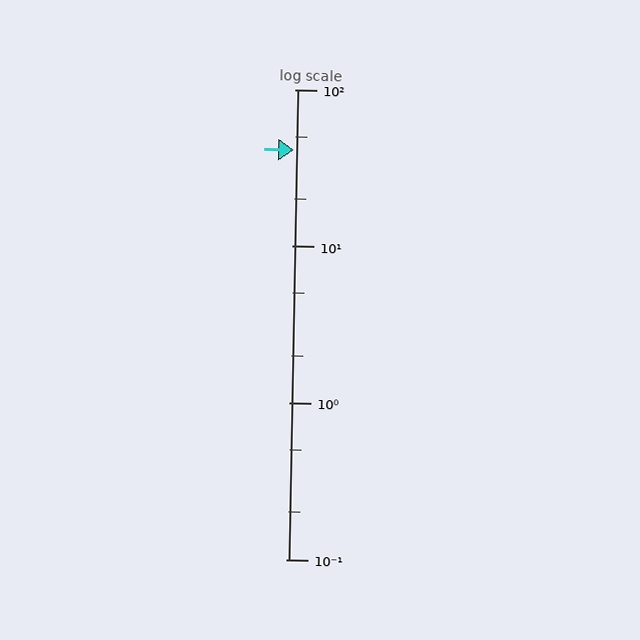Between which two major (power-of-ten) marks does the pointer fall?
The pointer is between 10 and 100.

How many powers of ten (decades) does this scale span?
The scale spans 3 decades, from 0.1 to 100.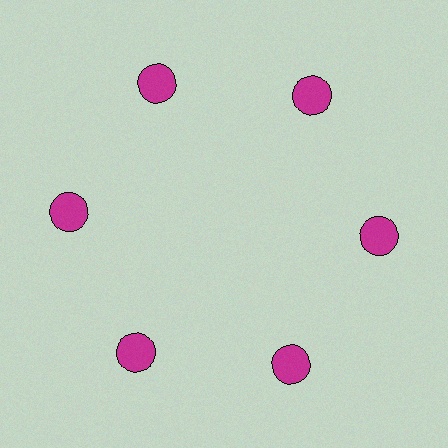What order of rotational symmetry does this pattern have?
This pattern has 6-fold rotational symmetry.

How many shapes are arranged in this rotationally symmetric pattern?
There are 6 shapes, arranged in 6 groups of 1.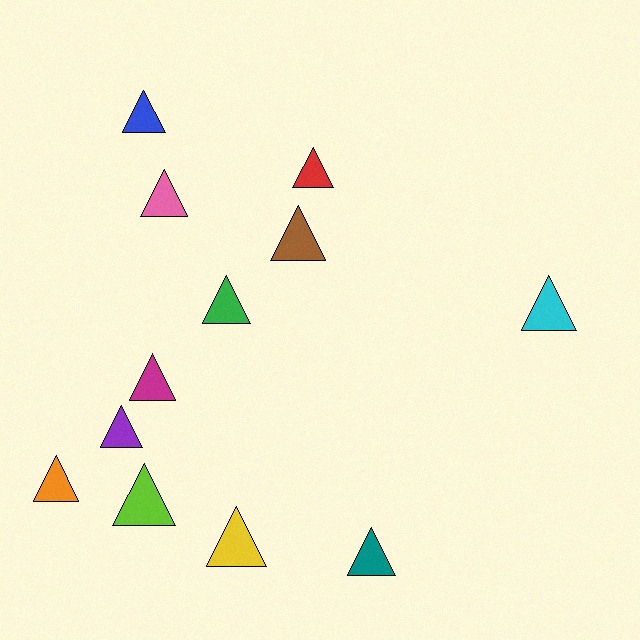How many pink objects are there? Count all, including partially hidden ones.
There is 1 pink object.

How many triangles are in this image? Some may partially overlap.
There are 12 triangles.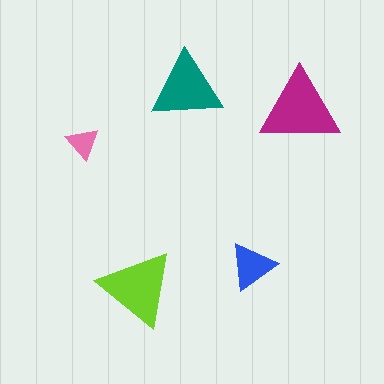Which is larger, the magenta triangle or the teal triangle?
The magenta one.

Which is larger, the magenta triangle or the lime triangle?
The magenta one.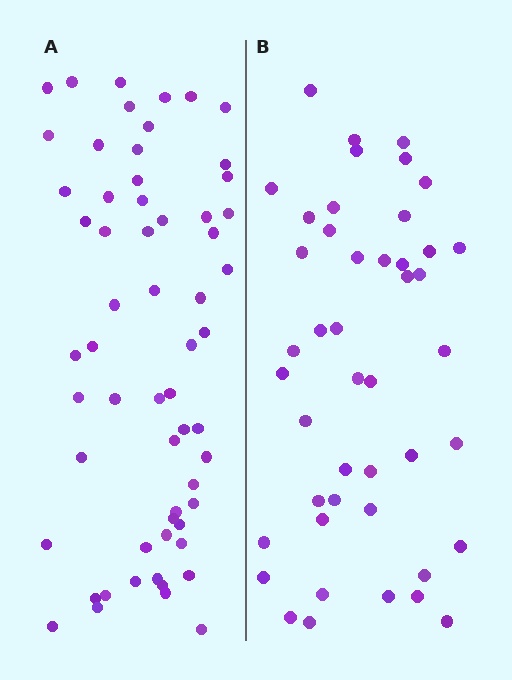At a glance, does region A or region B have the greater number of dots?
Region A (the left region) has more dots.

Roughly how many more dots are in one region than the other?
Region A has approximately 15 more dots than region B.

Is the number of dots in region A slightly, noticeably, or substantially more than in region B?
Region A has noticeably more, but not dramatically so. The ratio is roughly 1.3 to 1.